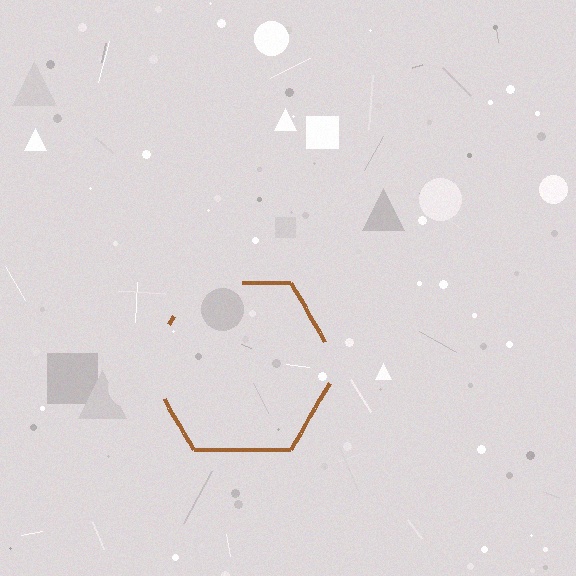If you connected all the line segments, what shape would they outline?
They would outline a hexagon.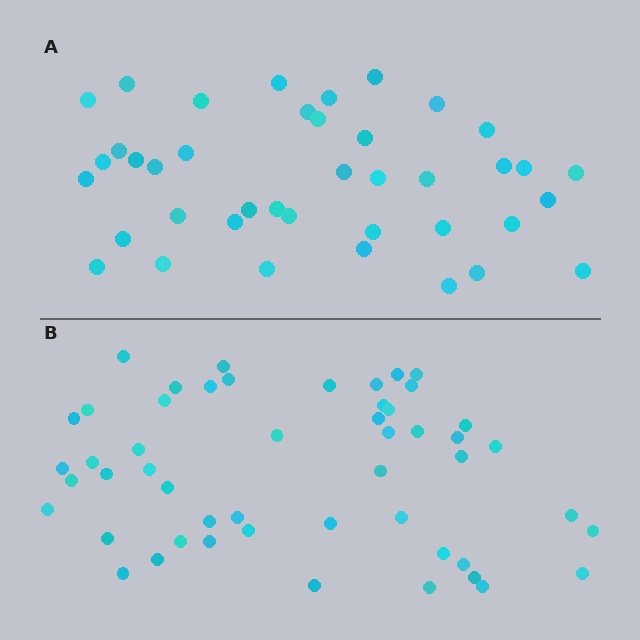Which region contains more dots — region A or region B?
Region B (the bottom region) has more dots.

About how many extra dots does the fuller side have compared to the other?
Region B has roughly 12 or so more dots than region A.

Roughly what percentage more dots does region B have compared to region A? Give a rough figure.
About 30% more.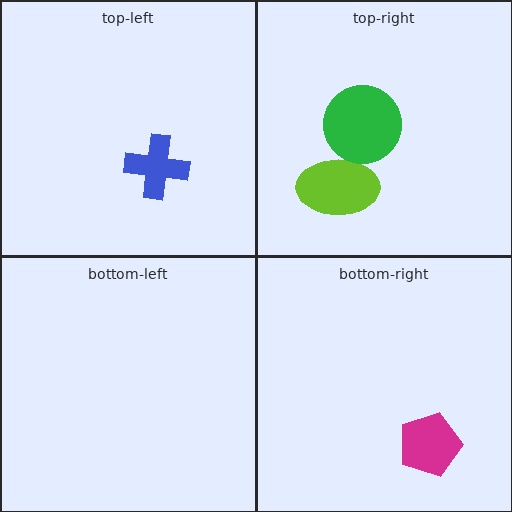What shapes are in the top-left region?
The blue cross.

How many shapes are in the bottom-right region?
1.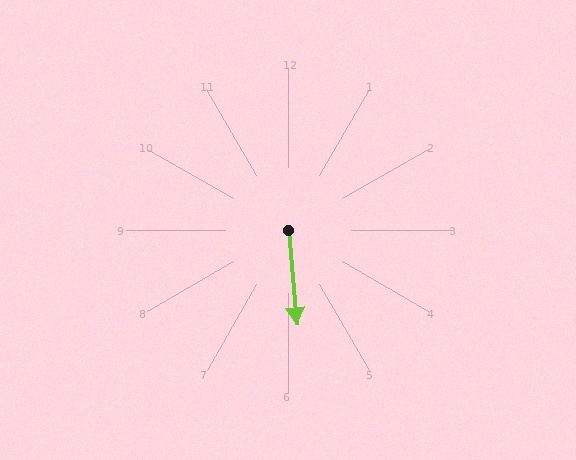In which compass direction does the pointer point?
South.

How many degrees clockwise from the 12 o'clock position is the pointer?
Approximately 175 degrees.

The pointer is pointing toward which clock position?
Roughly 6 o'clock.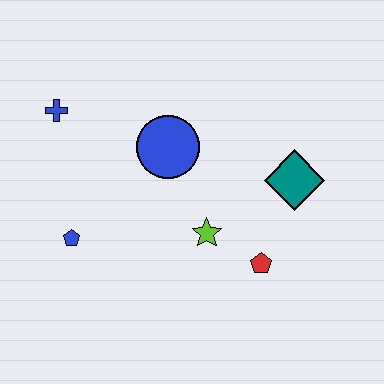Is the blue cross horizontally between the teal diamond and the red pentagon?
No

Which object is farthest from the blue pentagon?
The teal diamond is farthest from the blue pentagon.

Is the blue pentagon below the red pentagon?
No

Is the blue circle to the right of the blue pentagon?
Yes